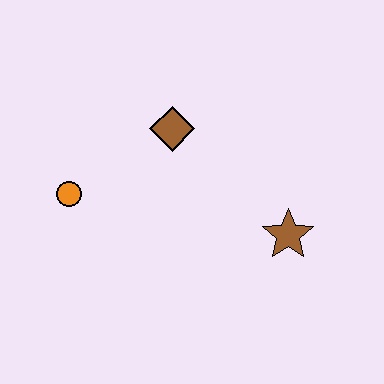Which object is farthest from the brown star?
The orange circle is farthest from the brown star.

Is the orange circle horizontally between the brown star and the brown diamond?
No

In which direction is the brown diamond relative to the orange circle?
The brown diamond is to the right of the orange circle.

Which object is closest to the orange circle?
The brown diamond is closest to the orange circle.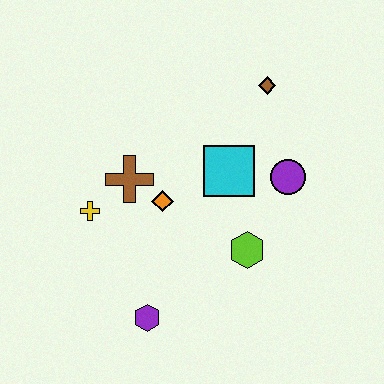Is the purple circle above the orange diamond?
Yes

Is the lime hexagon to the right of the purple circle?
No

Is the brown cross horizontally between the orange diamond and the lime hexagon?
No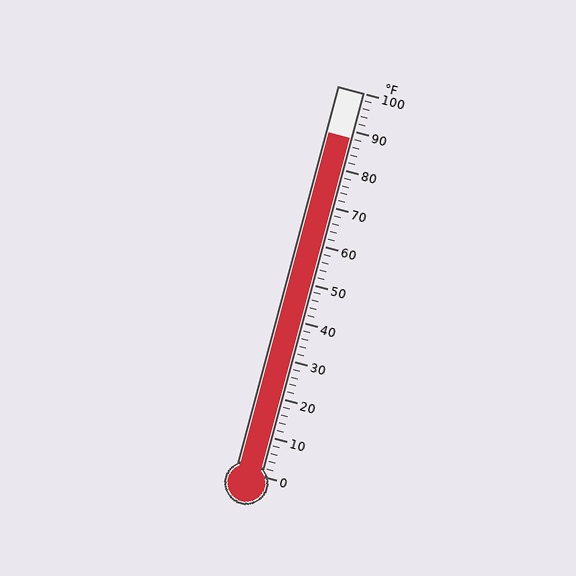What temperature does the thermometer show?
The thermometer shows approximately 88°F.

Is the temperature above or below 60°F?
The temperature is above 60°F.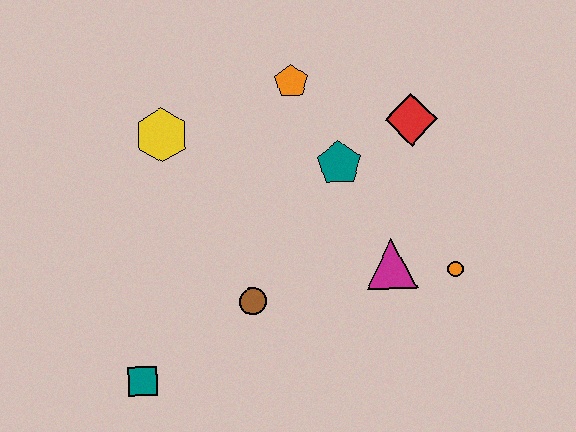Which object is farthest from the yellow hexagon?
The orange circle is farthest from the yellow hexagon.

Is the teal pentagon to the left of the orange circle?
Yes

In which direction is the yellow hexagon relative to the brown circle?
The yellow hexagon is above the brown circle.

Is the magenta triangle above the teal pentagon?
No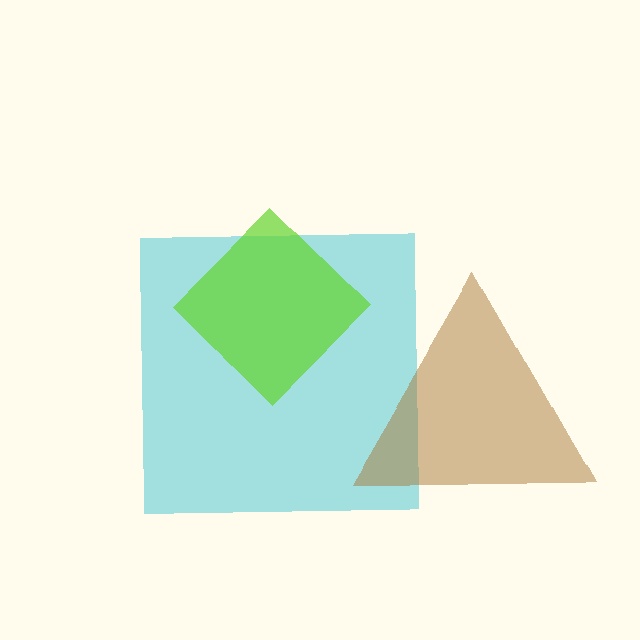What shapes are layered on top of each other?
The layered shapes are: a cyan square, a lime diamond, a brown triangle.